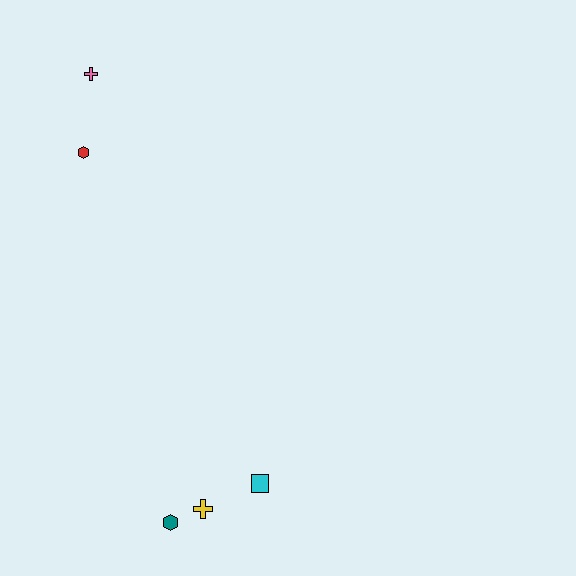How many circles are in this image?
There are no circles.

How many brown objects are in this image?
There are no brown objects.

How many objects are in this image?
There are 5 objects.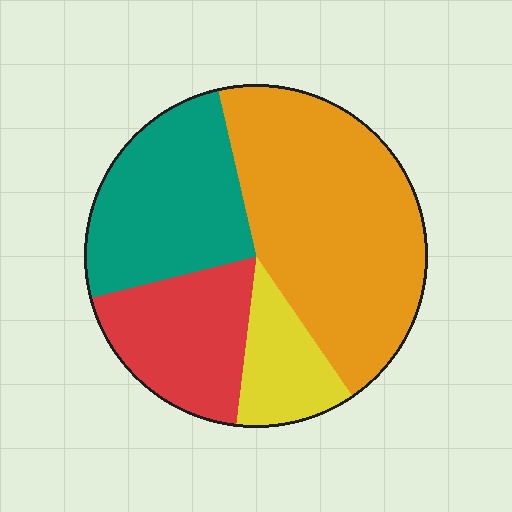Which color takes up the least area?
Yellow, at roughly 10%.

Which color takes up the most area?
Orange, at roughly 45%.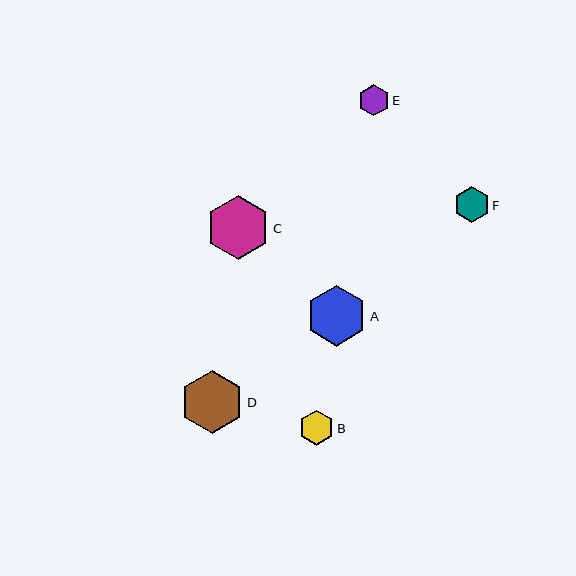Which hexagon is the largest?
Hexagon D is the largest with a size of approximately 63 pixels.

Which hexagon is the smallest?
Hexagon E is the smallest with a size of approximately 31 pixels.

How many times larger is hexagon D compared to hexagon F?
Hexagon D is approximately 1.8 times the size of hexagon F.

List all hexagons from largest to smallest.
From largest to smallest: D, C, A, F, B, E.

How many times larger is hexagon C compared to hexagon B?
Hexagon C is approximately 1.8 times the size of hexagon B.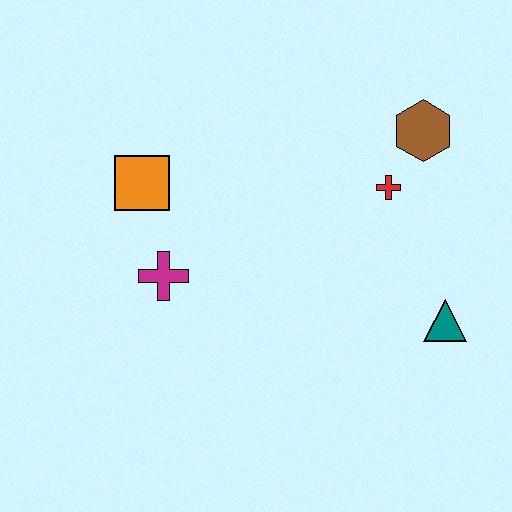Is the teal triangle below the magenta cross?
Yes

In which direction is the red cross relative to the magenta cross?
The red cross is to the right of the magenta cross.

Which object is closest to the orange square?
The magenta cross is closest to the orange square.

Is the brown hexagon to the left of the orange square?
No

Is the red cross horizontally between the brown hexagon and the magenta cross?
Yes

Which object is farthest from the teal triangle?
The orange square is farthest from the teal triangle.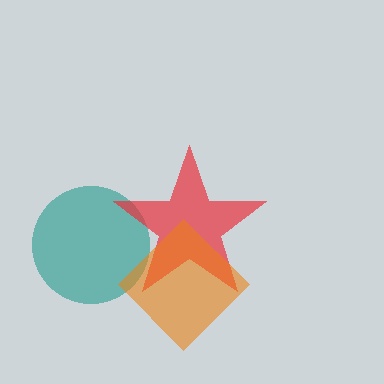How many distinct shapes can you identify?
There are 3 distinct shapes: a teal circle, a red star, an orange diamond.